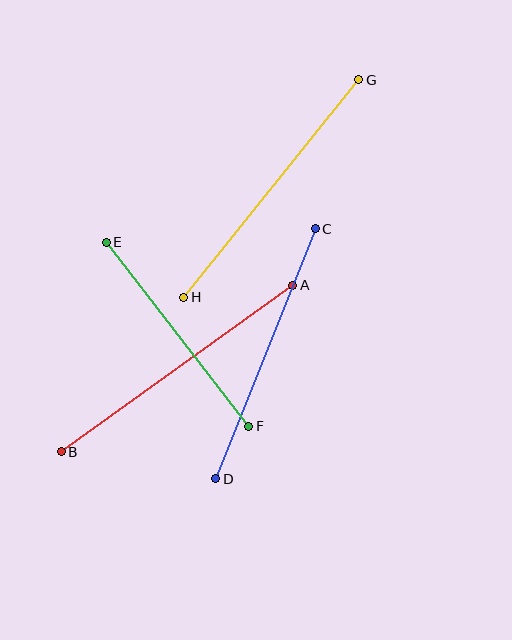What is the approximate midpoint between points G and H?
The midpoint is at approximately (271, 189) pixels.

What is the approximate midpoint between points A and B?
The midpoint is at approximately (177, 369) pixels.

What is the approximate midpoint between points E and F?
The midpoint is at approximately (178, 334) pixels.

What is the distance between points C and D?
The distance is approximately 269 pixels.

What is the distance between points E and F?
The distance is approximately 233 pixels.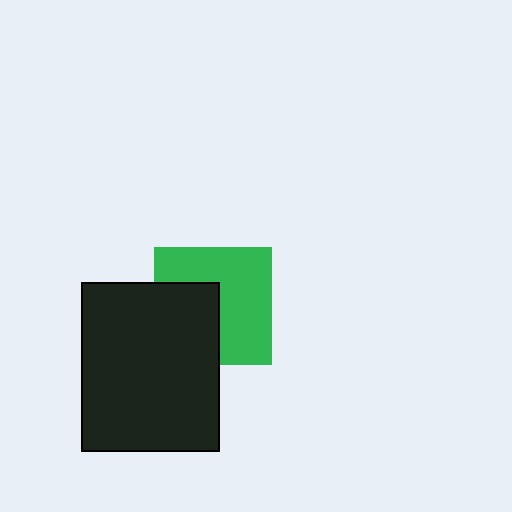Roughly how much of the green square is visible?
About half of it is visible (roughly 60%).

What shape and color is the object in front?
The object in front is a black rectangle.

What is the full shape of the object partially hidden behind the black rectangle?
The partially hidden object is a green square.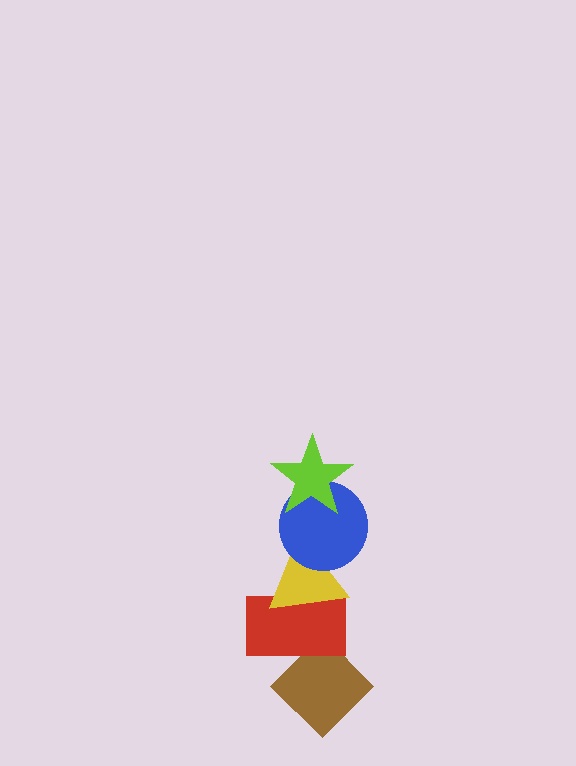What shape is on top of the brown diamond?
The red rectangle is on top of the brown diamond.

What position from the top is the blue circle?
The blue circle is 2nd from the top.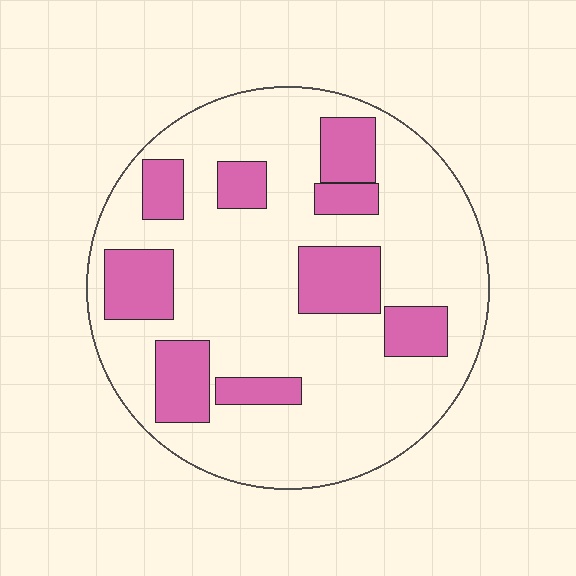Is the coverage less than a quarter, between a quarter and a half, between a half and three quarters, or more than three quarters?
Less than a quarter.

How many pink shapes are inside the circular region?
9.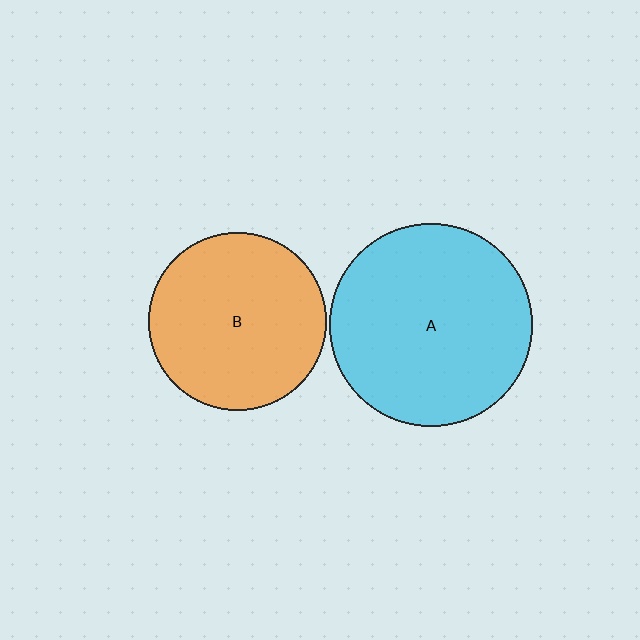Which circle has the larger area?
Circle A (cyan).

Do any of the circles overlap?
No, none of the circles overlap.